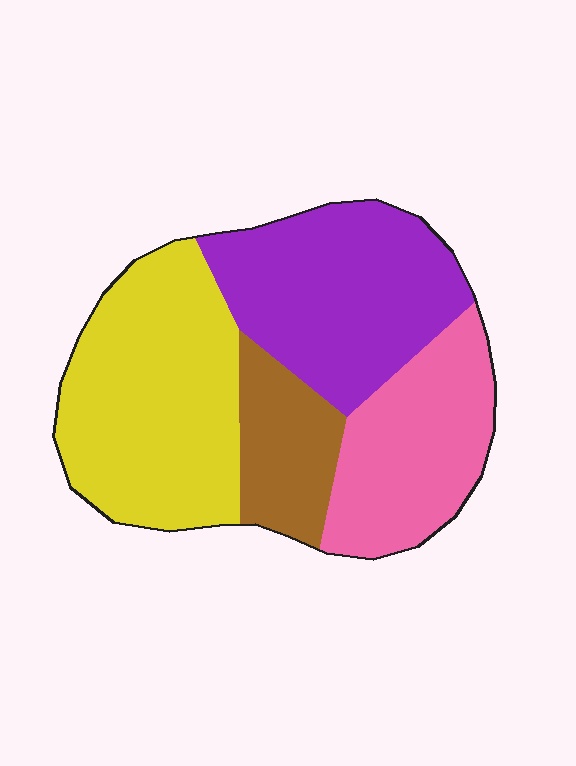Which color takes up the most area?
Yellow, at roughly 35%.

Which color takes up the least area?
Brown, at roughly 15%.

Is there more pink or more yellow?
Yellow.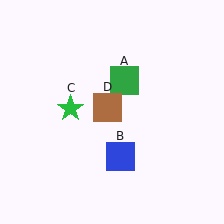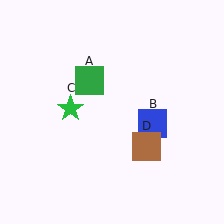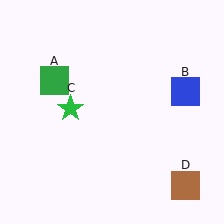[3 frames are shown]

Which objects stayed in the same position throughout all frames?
Green star (object C) remained stationary.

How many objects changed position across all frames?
3 objects changed position: green square (object A), blue square (object B), brown square (object D).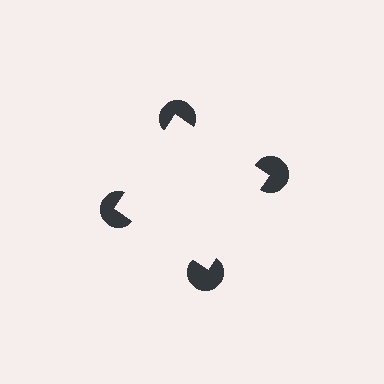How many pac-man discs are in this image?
There are 4 — one at each vertex of the illusory square.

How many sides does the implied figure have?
4 sides.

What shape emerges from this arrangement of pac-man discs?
An illusory square — its edges are inferred from the aligned wedge cuts in the pac-man discs, not physically drawn.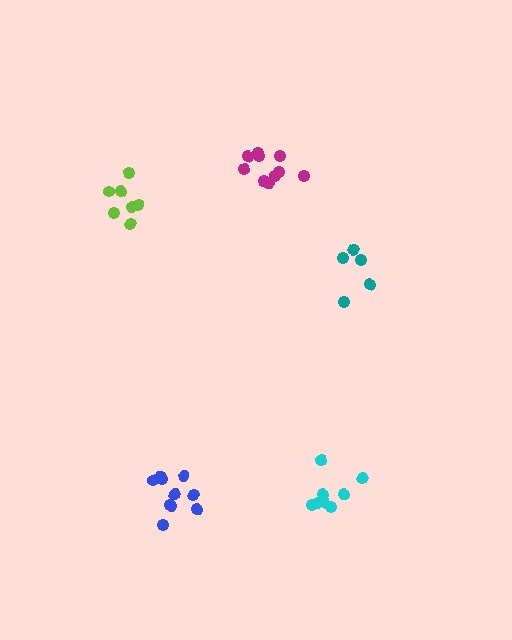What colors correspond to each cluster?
The clusters are colored: teal, lime, blue, cyan, magenta.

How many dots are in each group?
Group 1: 5 dots, Group 2: 7 dots, Group 3: 11 dots, Group 4: 8 dots, Group 5: 10 dots (41 total).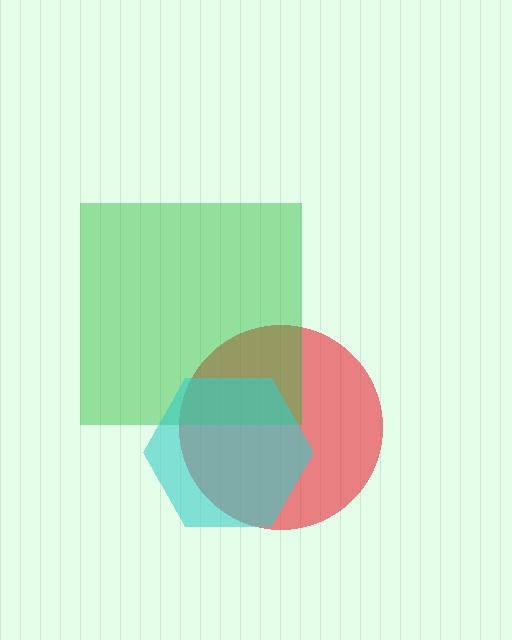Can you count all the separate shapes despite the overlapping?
Yes, there are 3 separate shapes.